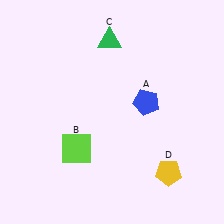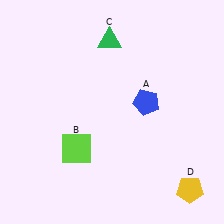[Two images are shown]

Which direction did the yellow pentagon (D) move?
The yellow pentagon (D) moved right.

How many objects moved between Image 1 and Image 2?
1 object moved between the two images.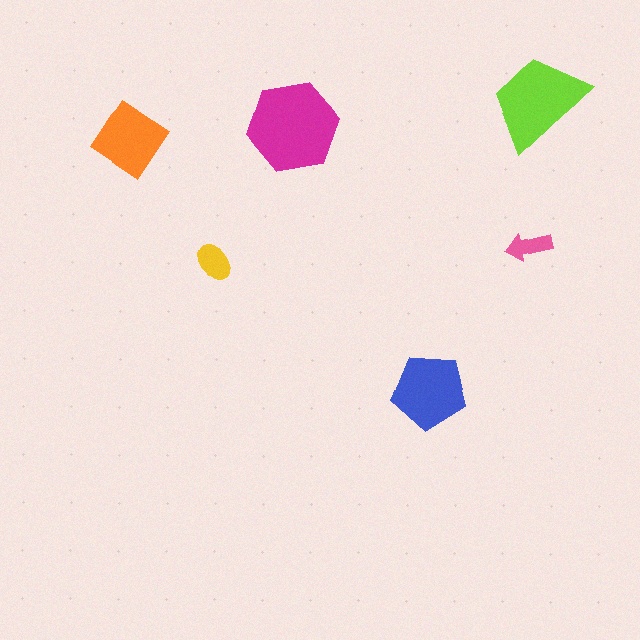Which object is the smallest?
The pink arrow.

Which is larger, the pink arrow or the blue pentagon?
The blue pentagon.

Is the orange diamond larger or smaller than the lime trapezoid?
Smaller.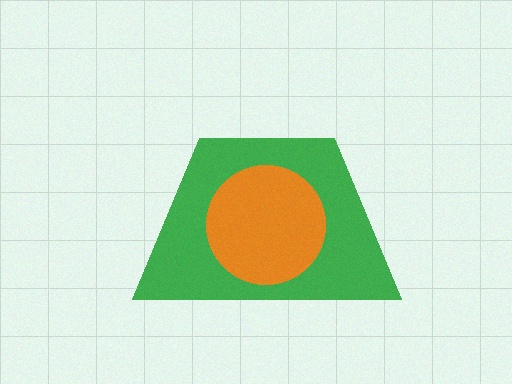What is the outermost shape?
The green trapezoid.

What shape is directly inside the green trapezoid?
The orange circle.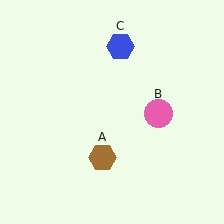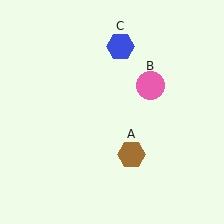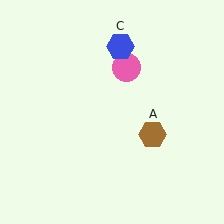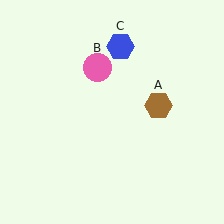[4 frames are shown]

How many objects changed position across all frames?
2 objects changed position: brown hexagon (object A), pink circle (object B).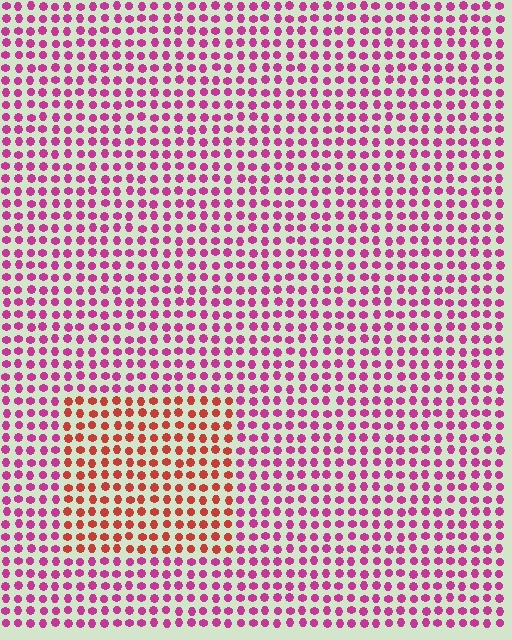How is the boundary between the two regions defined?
The boundary is defined purely by a slight shift in hue (about 44 degrees). Spacing, size, and orientation are identical on both sides.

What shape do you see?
I see a rectangle.